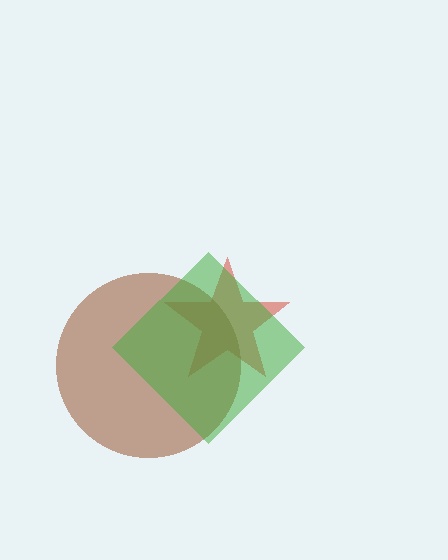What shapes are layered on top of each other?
The layered shapes are: a red star, a brown circle, a green diamond.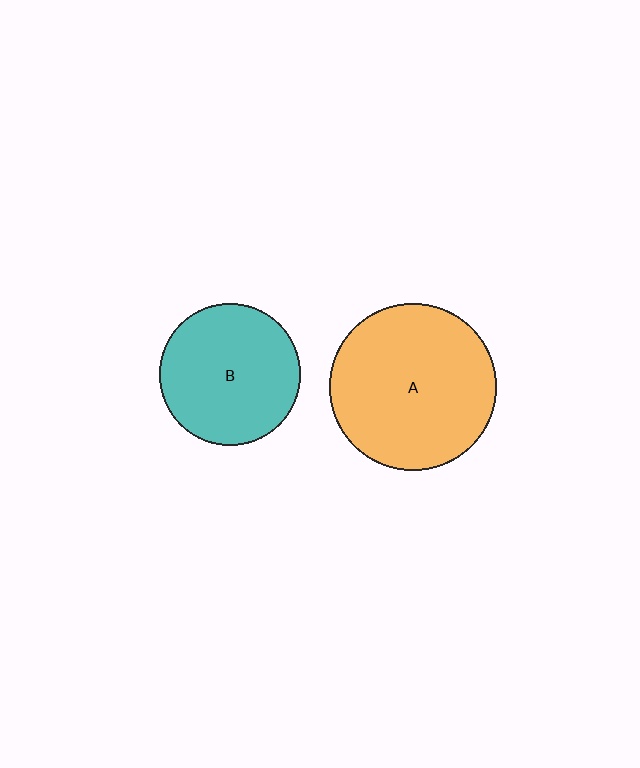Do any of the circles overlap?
No, none of the circles overlap.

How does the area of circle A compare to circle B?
Approximately 1.4 times.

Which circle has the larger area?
Circle A (orange).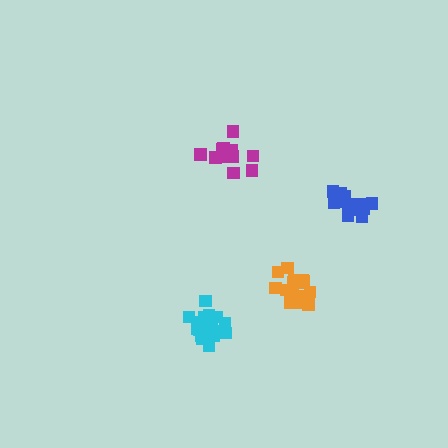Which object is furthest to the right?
The blue cluster is rightmost.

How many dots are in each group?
Group 1: 18 dots, Group 2: 12 dots, Group 3: 14 dots, Group 4: 16 dots (60 total).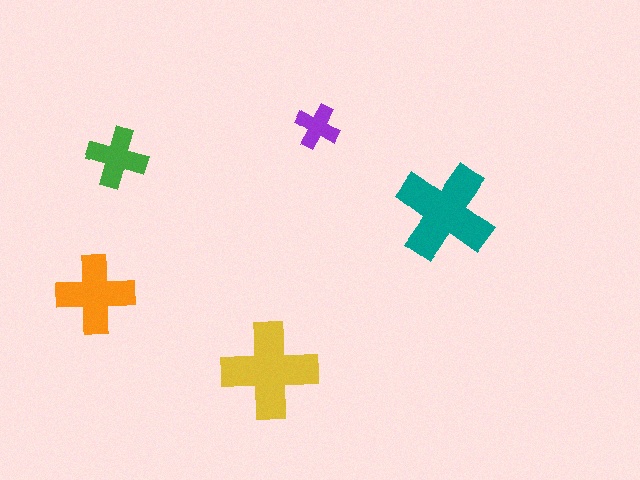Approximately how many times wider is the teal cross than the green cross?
About 1.5 times wider.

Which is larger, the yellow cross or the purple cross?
The yellow one.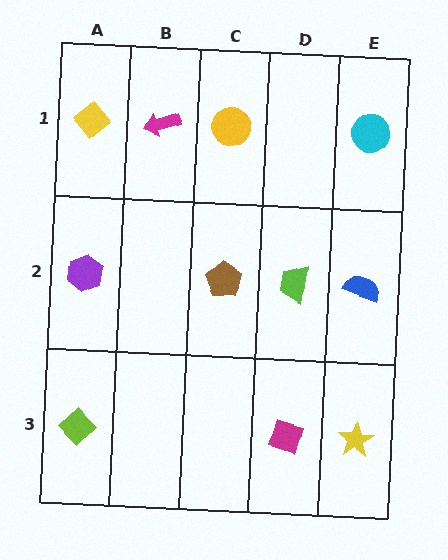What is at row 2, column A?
A purple hexagon.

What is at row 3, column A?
A lime diamond.